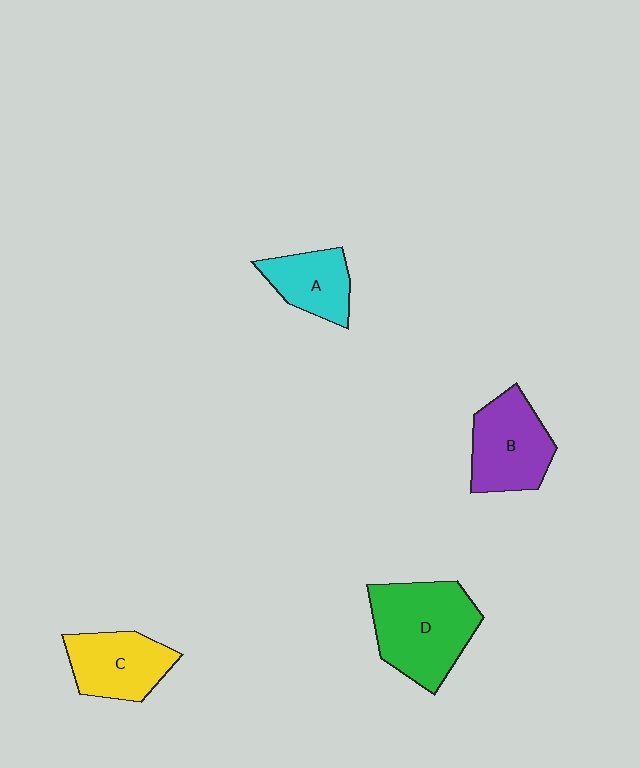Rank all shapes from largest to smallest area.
From largest to smallest: D (green), B (purple), C (yellow), A (cyan).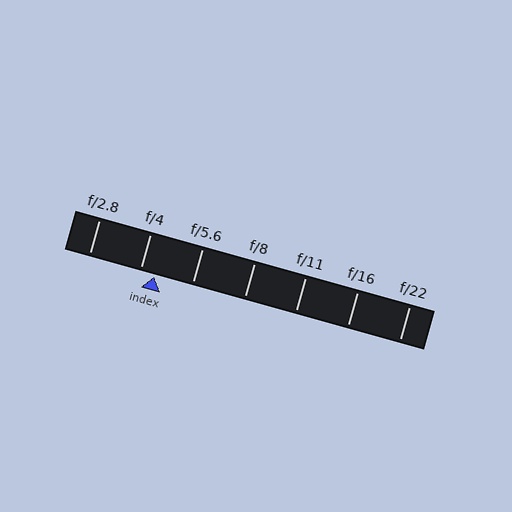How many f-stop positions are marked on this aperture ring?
There are 7 f-stop positions marked.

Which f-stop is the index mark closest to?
The index mark is closest to f/4.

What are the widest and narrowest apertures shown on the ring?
The widest aperture shown is f/2.8 and the narrowest is f/22.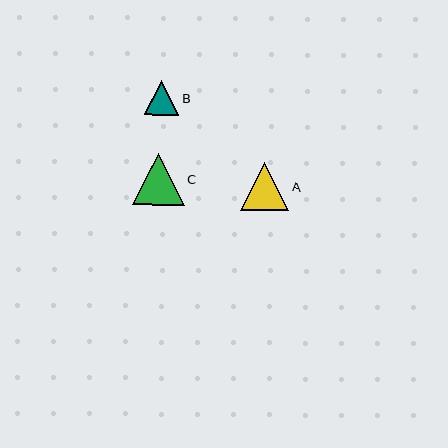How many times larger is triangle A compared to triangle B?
Triangle A is approximately 1.4 times the size of triangle B.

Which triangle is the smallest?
Triangle B is the smallest with a size of approximately 35 pixels.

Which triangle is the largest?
Triangle C is the largest with a size of approximately 52 pixels.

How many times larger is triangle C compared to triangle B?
Triangle C is approximately 1.5 times the size of triangle B.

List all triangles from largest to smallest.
From largest to smallest: C, A, B.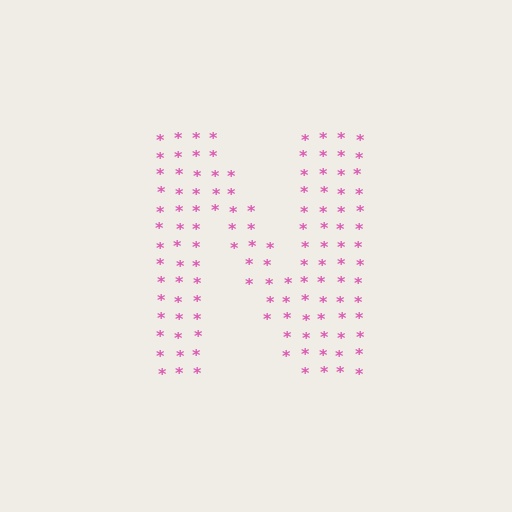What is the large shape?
The large shape is the letter N.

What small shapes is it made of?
It is made of small asterisks.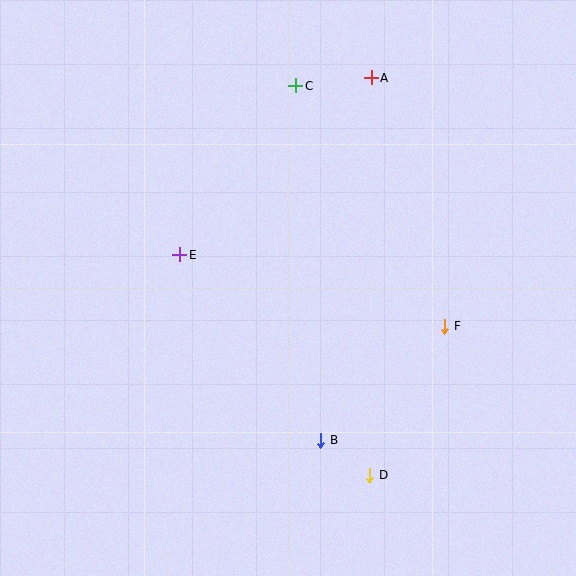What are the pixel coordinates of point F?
Point F is at (445, 326).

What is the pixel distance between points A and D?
The distance between A and D is 398 pixels.